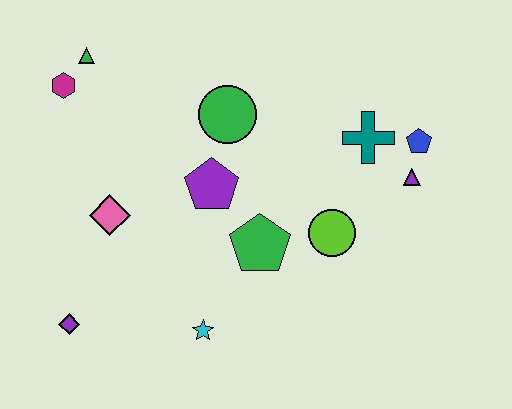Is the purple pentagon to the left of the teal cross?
Yes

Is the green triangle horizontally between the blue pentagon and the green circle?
No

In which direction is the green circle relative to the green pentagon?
The green circle is above the green pentagon.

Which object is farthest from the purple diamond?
The blue pentagon is farthest from the purple diamond.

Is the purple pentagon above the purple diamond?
Yes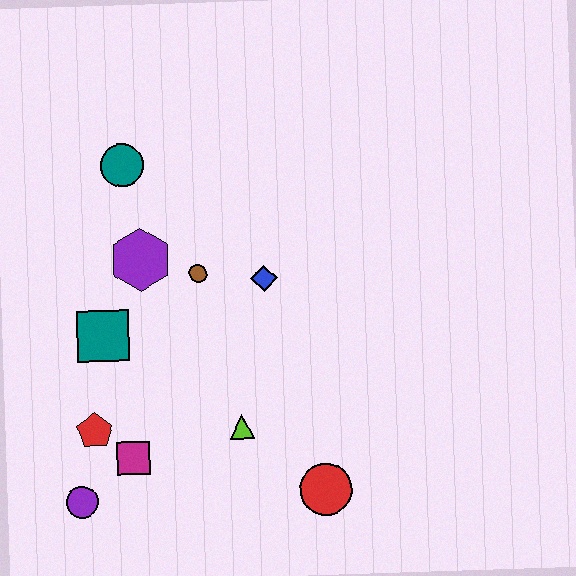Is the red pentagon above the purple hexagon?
No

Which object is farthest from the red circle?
The teal circle is farthest from the red circle.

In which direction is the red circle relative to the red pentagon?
The red circle is to the right of the red pentagon.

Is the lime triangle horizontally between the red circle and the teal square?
Yes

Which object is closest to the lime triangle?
The red circle is closest to the lime triangle.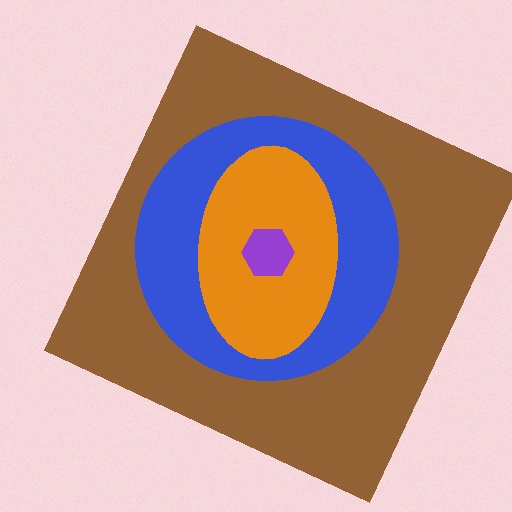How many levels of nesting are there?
4.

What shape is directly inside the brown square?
The blue circle.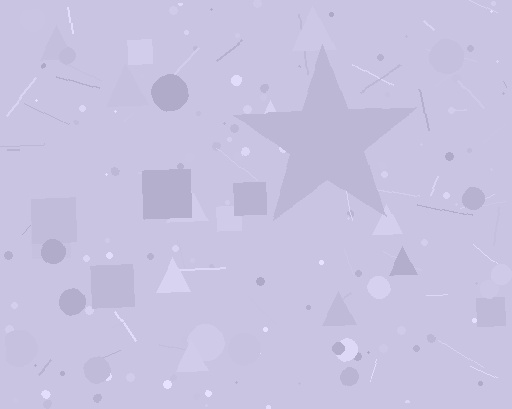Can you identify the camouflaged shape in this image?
The camouflaged shape is a star.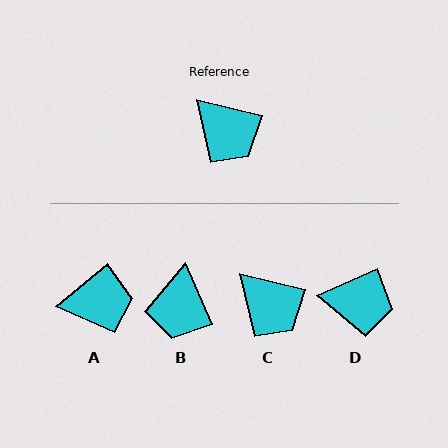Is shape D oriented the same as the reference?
No, it is off by about 38 degrees.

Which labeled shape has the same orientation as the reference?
C.